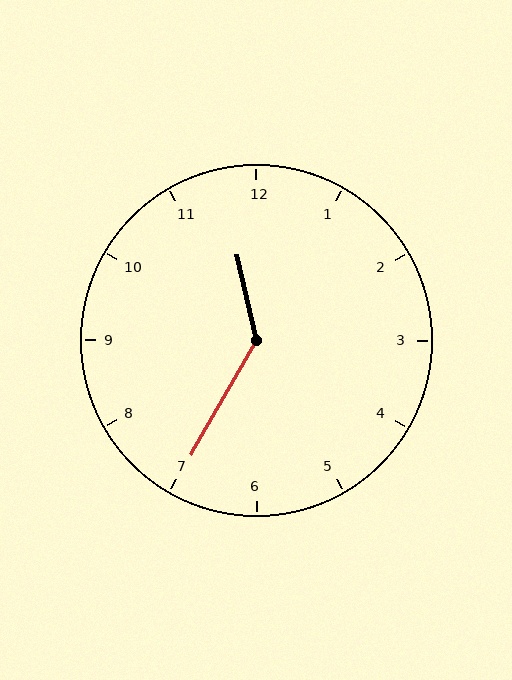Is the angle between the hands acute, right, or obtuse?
It is obtuse.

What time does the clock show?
11:35.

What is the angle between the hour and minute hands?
Approximately 138 degrees.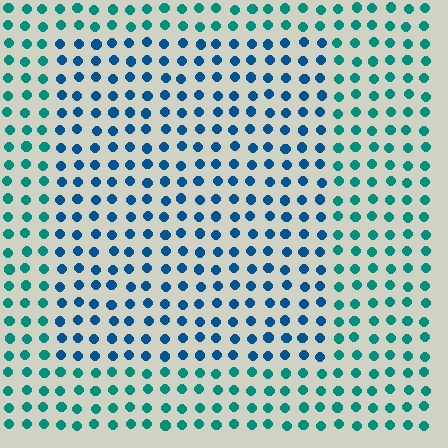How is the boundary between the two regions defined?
The boundary is defined purely by a slight shift in hue (about 34 degrees). Spacing, size, and orientation are identical on both sides.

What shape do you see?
I see a rectangle.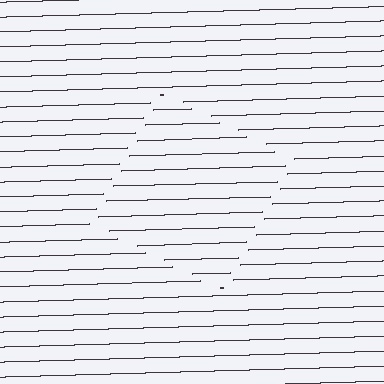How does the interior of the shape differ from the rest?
The interior of the shape contains the same grating, shifted by half a period — the contour is defined by the phase discontinuity where line-ends from the inner and outer gratings abut.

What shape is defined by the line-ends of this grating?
An illusory square. The interior of the shape contains the same grating, shifted by half a period — the contour is defined by the phase discontinuity where line-ends from the inner and outer gratings abut.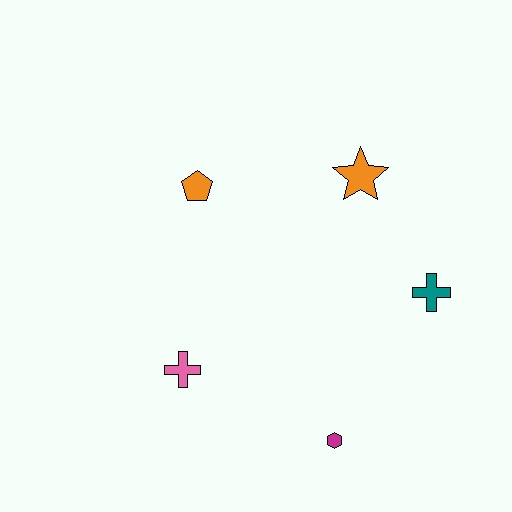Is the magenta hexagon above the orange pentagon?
No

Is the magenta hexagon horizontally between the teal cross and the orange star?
No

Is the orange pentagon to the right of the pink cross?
Yes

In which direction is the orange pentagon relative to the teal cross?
The orange pentagon is to the left of the teal cross.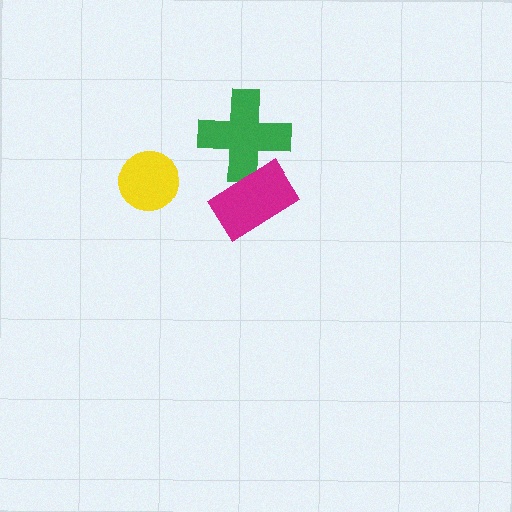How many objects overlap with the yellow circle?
0 objects overlap with the yellow circle.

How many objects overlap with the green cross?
1 object overlaps with the green cross.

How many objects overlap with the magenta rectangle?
1 object overlaps with the magenta rectangle.